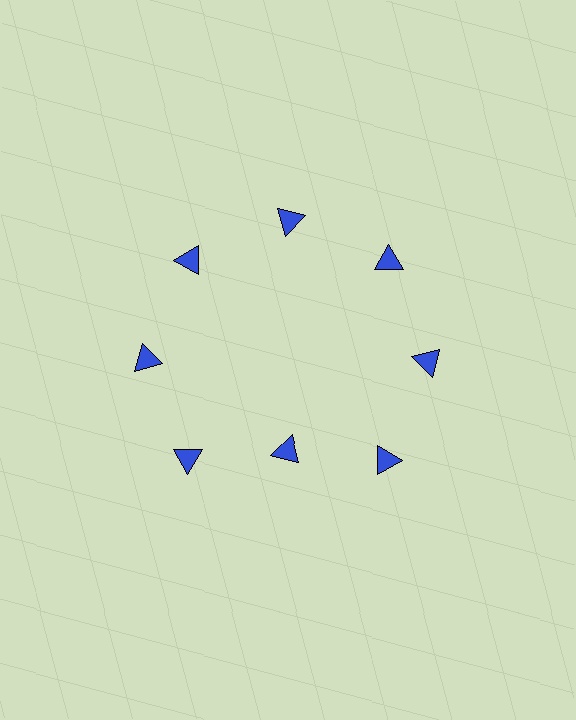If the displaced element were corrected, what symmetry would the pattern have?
It would have 8-fold rotational symmetry — the pattern would map onto itself every 45 degrees.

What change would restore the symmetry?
The symmetry would be restored by moving it outward, back onto the ring so that all 8 triangles sit at equal angles and equal distance from the center.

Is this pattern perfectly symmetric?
No. The 8 blue triangles are arranged in a ring, but one element near the 6 o'clock position is pulled inward toward the center, breaking the 8-fold rotational symmetry.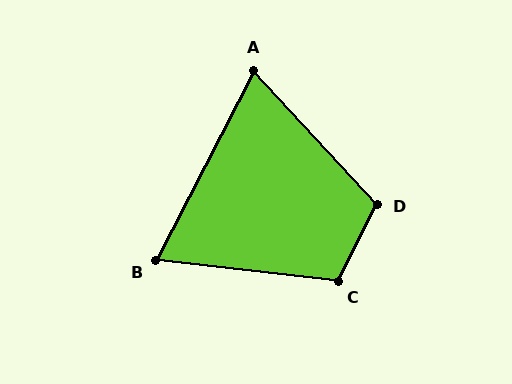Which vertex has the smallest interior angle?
B, at approximately 69 degrees.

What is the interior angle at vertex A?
Approximately 70 degrees (acute).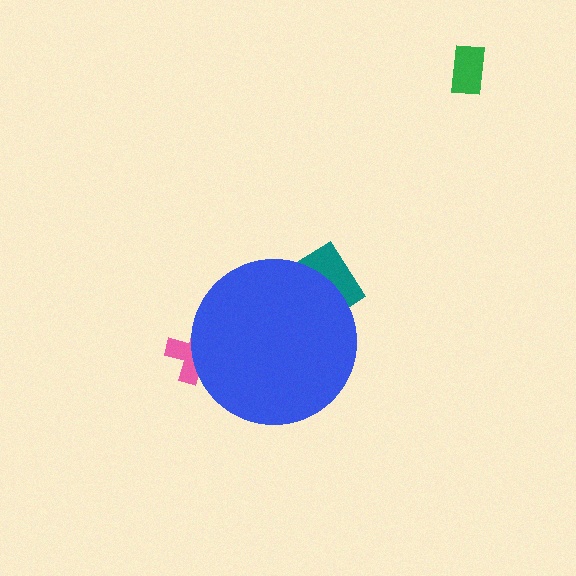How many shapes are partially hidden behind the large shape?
2 shapes are partially hidden.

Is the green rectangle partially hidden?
No, the green rectangle is fully visible.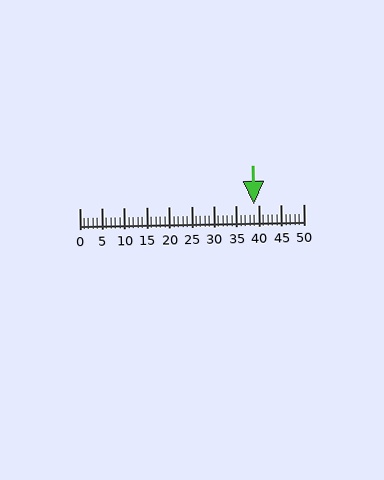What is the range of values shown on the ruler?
The ruler shows values from 0 to 50.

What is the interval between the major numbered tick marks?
The major tick marks are spaced 5 units apart.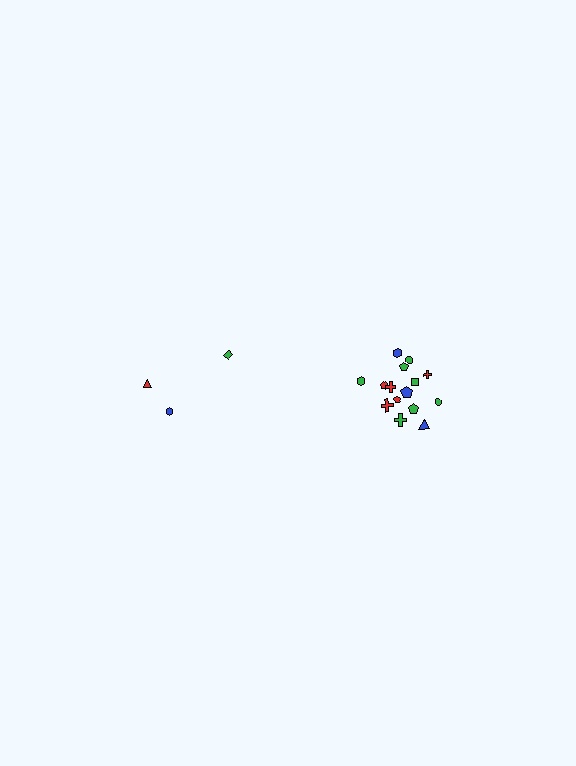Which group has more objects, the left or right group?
The right group.